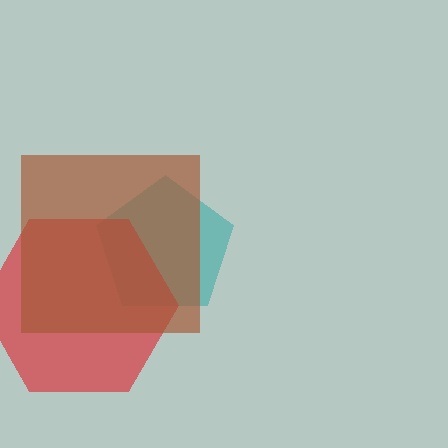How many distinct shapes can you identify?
There are 3 distinct shapes: a teal pentagon, a red hexagon, a brown square.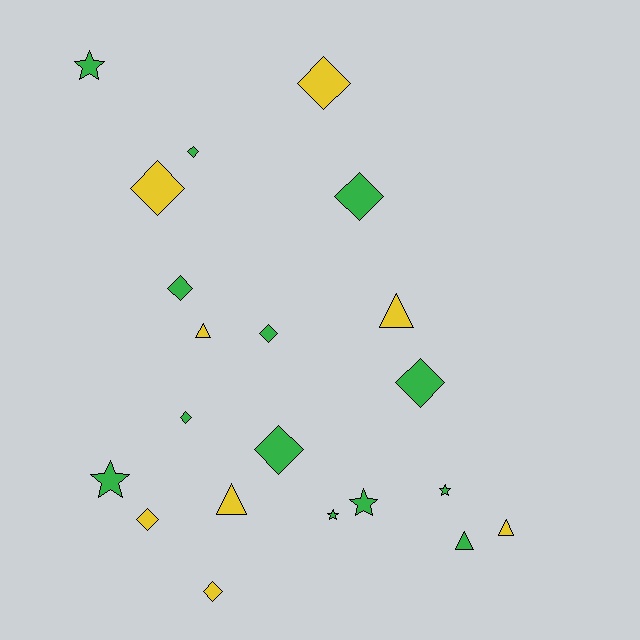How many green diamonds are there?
There are 7 green diamonds.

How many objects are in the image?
There are 21 objects.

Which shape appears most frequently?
Diamond, with 11 objects.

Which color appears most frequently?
Green, with 13 objects.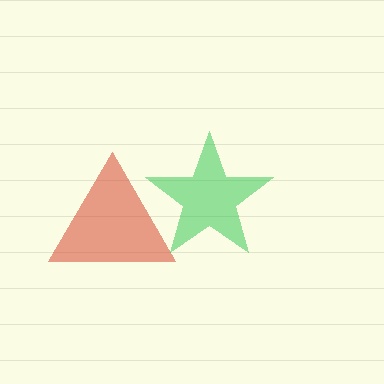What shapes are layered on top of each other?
The layered shapes are: a red triangle, a green star.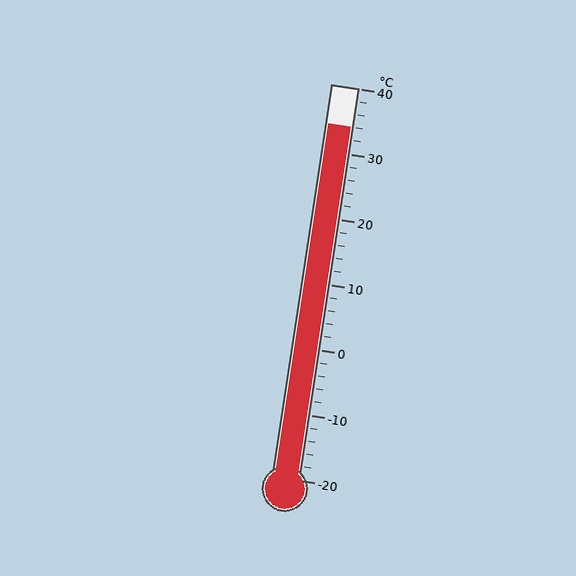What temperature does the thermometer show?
The thermometer shows approximately 34°C.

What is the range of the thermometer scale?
The thermometer scale ranges from -20°C to 40°C.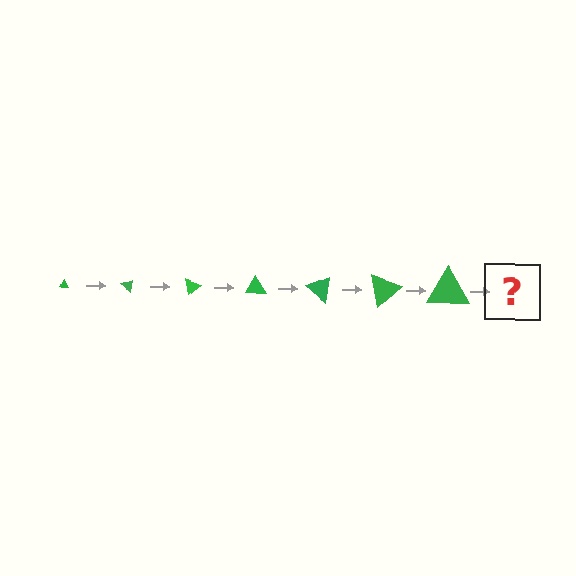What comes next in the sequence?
The next element should be a triangle, larger than the previous one and rotated 280 degrees from the start.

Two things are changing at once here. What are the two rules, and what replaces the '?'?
The two rules are that the triangle grows larger each step and it rotates 40 degrees each step. The '?' should be a triangle, larger than the previous one and rotated 280 degrees from the start.